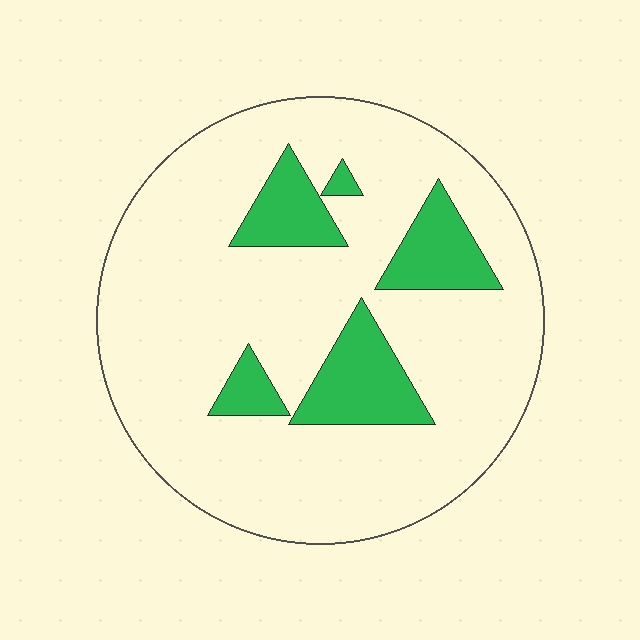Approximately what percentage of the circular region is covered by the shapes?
Approximately 15%.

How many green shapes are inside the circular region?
5.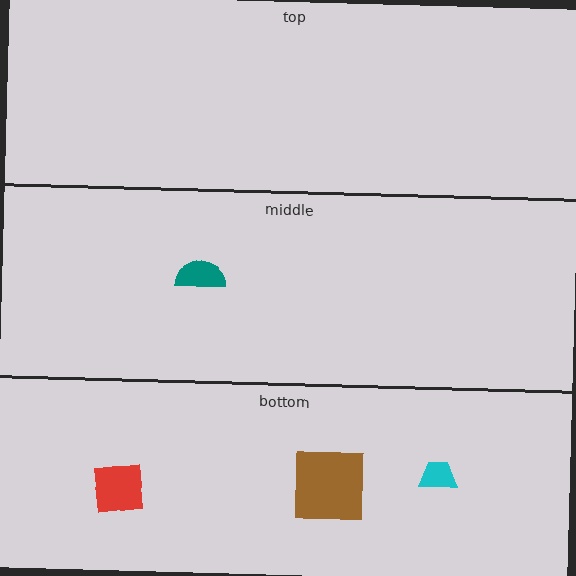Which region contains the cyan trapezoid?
The bottom region.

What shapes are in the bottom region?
The cyan trapezoid, the brown square, the red square.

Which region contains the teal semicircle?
The middle region.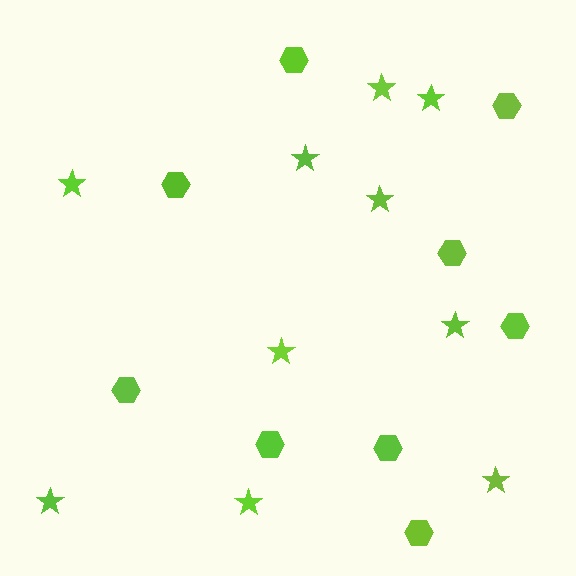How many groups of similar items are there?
There are 2 groups: one group of hexagons (9) and one group of stars (10).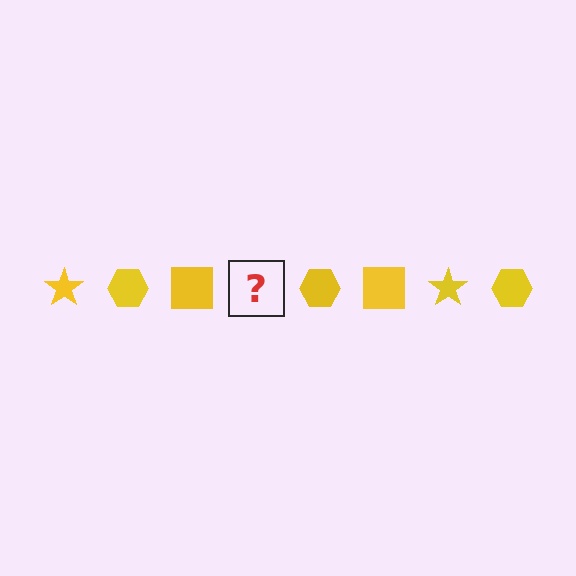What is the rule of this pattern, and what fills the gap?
The rule is that the pattern cycles through star, hexagon, square shapes in yellow. The gap should be filled with a yellow star.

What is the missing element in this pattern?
The missing element is a yellow star.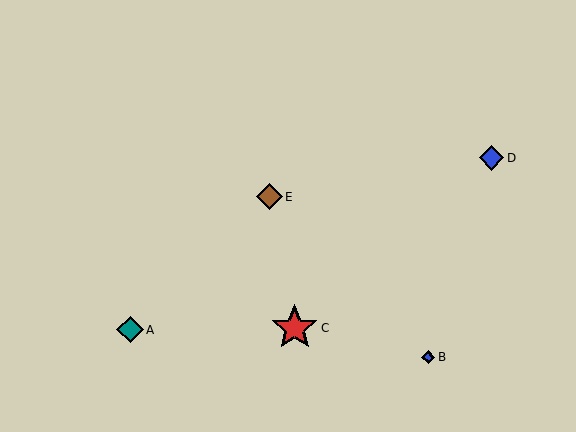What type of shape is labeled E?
Shape E is a brown diamond.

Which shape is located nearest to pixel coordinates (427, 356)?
The blue diamond (labeled B) at (428, 357) is nearest to that location.